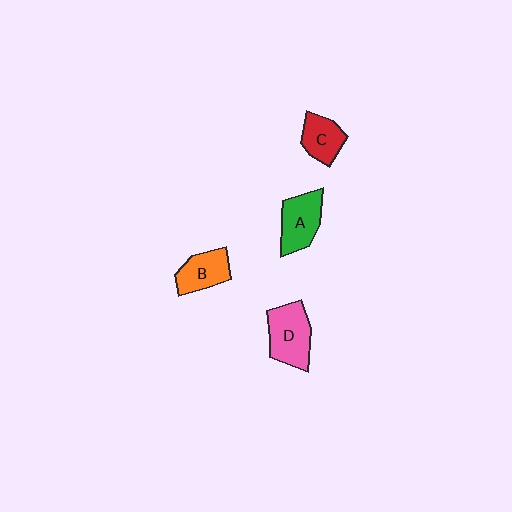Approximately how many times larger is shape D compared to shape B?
Approximately 1.3 times.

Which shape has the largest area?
Shape D (pink).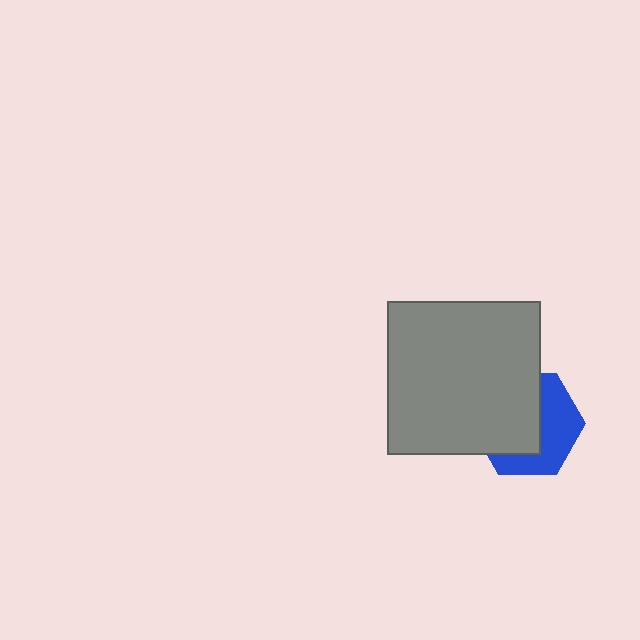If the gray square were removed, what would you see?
You would see the complete blue hexagon.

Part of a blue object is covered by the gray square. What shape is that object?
It is a hexagon.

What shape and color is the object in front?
The object in front is a gray square.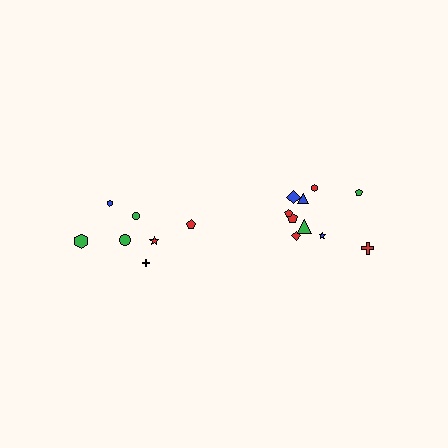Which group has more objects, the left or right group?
The right group.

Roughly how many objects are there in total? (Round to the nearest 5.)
Roughly 15 objects in total.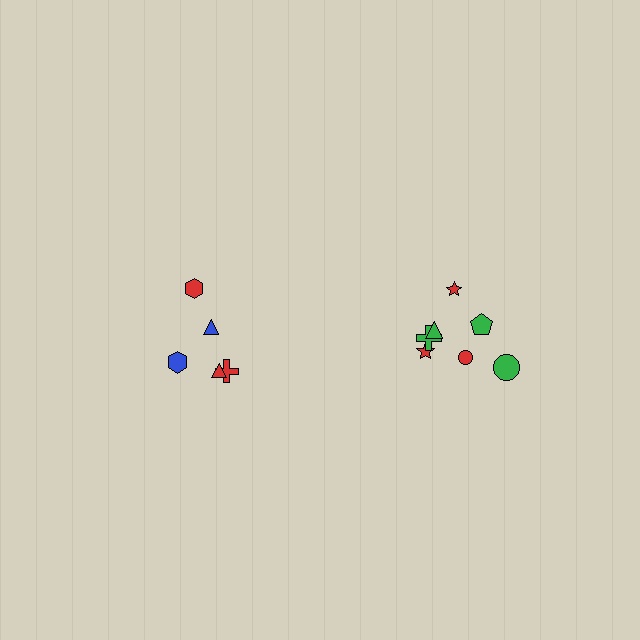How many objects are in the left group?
There are 5 objects.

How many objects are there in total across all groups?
There are 12 objects.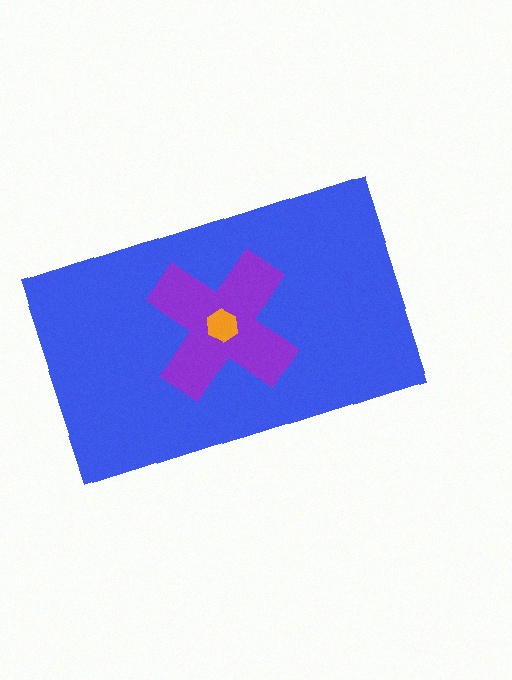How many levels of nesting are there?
3.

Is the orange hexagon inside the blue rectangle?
Yes.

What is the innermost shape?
The orange hexagon.